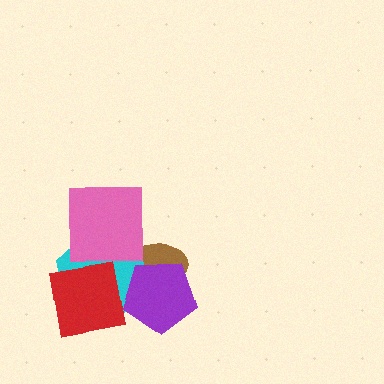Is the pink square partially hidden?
No, no other shape covers it.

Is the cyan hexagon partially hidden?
Yes, it is partially covered by another shape.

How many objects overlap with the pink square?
1 object overlaps with the pink square.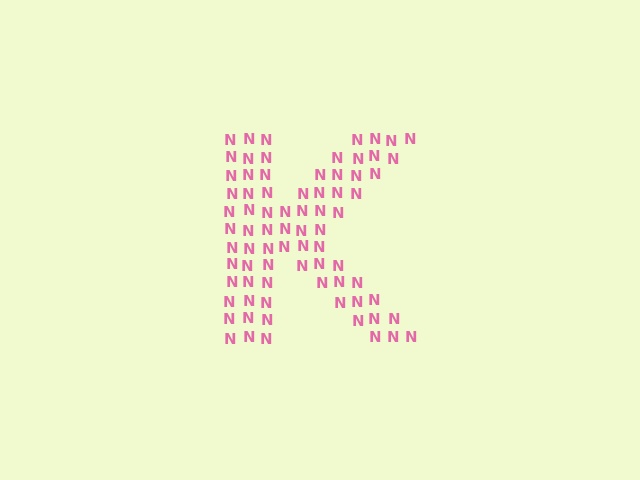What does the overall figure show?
The overall figure shows the letter K.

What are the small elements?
The small elements are letter N's.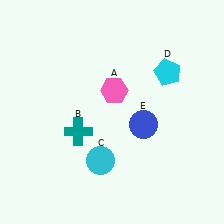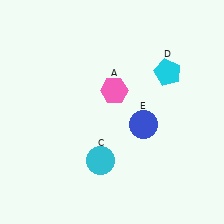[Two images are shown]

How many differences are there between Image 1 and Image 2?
There is 1 difference between the two images.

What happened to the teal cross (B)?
The teal cross (B) was removed in Image 2. It was in the bottom-left area of Image 1.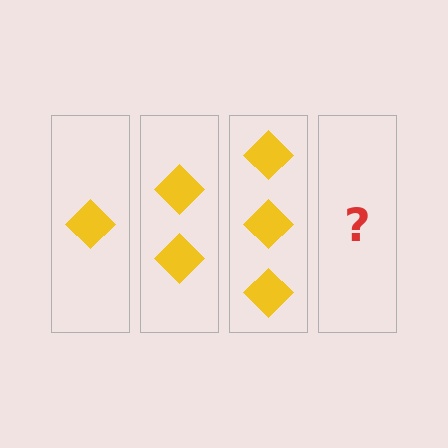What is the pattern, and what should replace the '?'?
The pattern is that each step adds one more diamond. The '?' should be 4 diamonds.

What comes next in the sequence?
The next element should be 4 diamonds.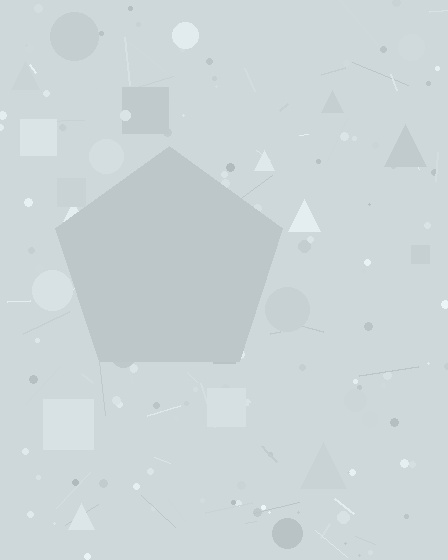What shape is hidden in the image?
A pentagon is hidden in the image.